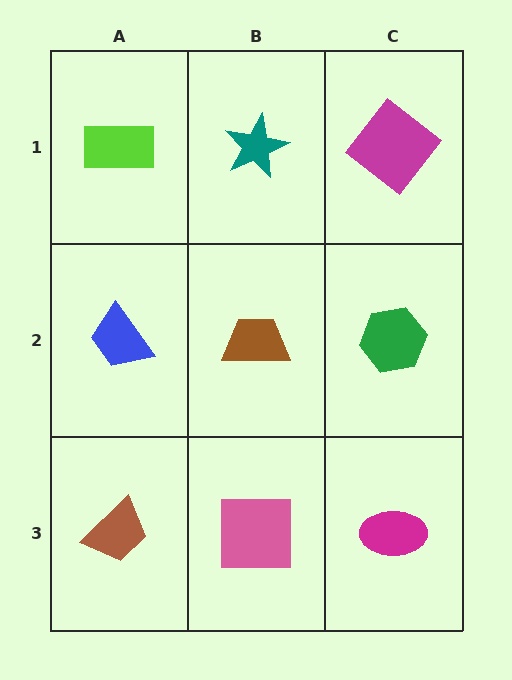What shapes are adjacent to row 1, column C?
A green hexagon (row 2, column C), a teal star (row 1, column B).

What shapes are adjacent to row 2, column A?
A lime rectangle (row 1, column A), a brown trapezoid (row 3, column A), a brown trapezoid (row 2, column B).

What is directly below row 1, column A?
A blue trapezoid.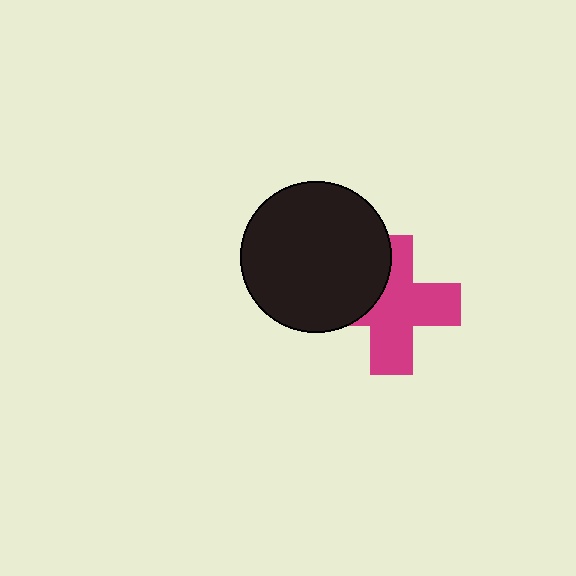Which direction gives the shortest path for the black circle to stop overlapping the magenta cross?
Moving left gives the shortest separation.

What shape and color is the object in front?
The object in front is a black circle.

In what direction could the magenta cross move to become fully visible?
The magenta cross could move right. That would shift it out from behind the black circle entirely.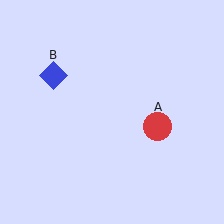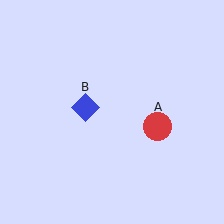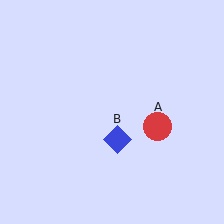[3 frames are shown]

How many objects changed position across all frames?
1 object changed position: blue diamond (object B).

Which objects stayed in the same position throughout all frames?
Red circle (object A) remained stationary.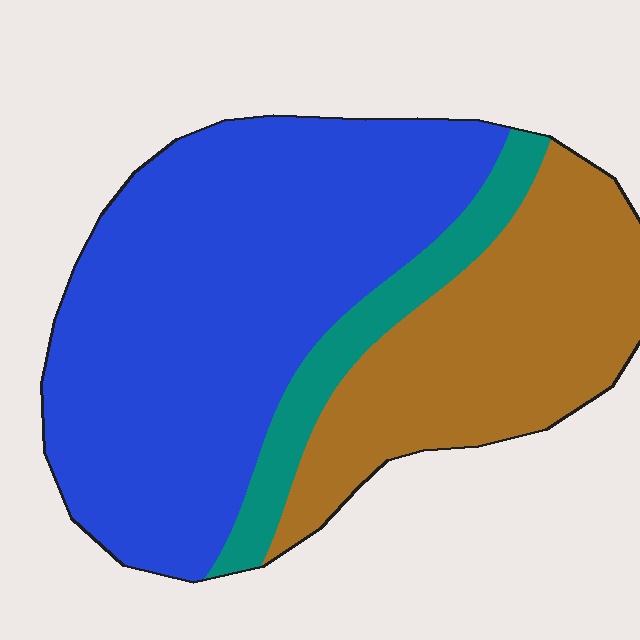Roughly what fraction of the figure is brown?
Brown covers about 30% of the figure.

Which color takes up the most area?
Blue, at roughly 60%.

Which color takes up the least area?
Teal, at roughly 10%.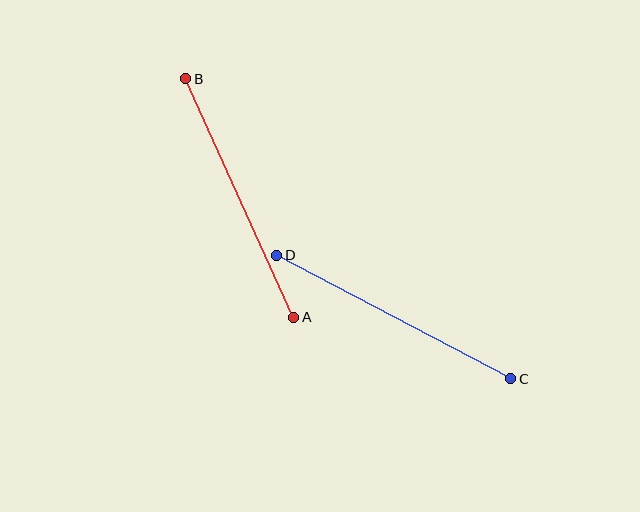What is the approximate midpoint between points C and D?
The midpoint is at approximately (394, 317) pixels.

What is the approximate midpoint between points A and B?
The midpoint is at approximately (240, 198) pixels.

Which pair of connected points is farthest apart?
Points C and D are farthest apart.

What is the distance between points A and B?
The distance is approximately 262 pixels.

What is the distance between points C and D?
The distance is approximately 264 pixels.